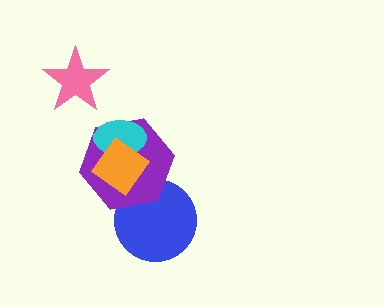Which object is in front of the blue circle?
The purple hexagon is in front of the blue circle.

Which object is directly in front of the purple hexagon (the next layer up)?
The cyan ellipse is directly in front of the purple hexagon.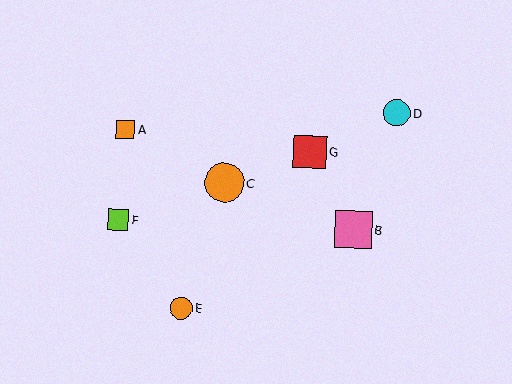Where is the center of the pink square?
The center of the pink square is at (353, 229).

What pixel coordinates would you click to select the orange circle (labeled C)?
Click at (224, 182) to select the orange circle C.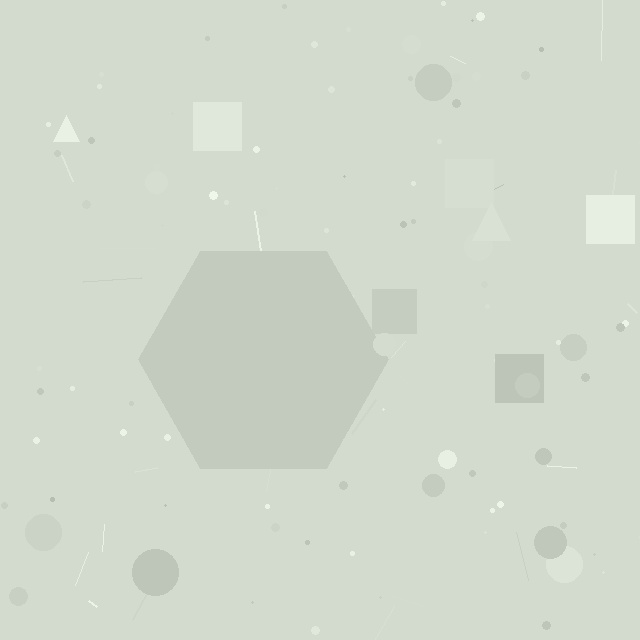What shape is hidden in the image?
A hexagon is hidden in the image.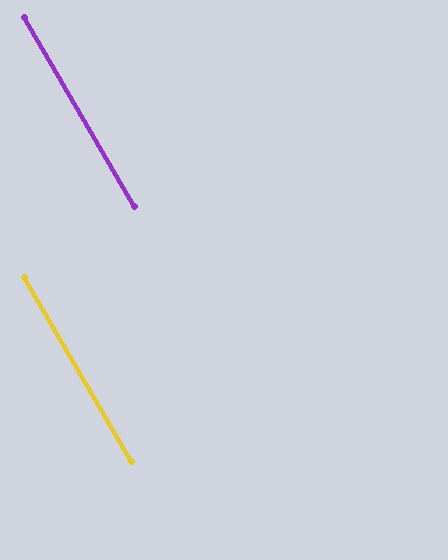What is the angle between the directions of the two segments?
Approximately 0 degrees.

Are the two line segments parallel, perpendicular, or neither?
Parallel — their directions differ by only 0.1°.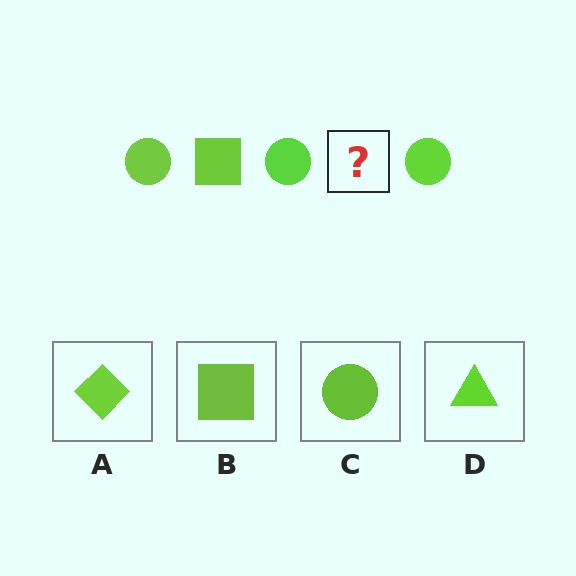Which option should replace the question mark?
Option B.